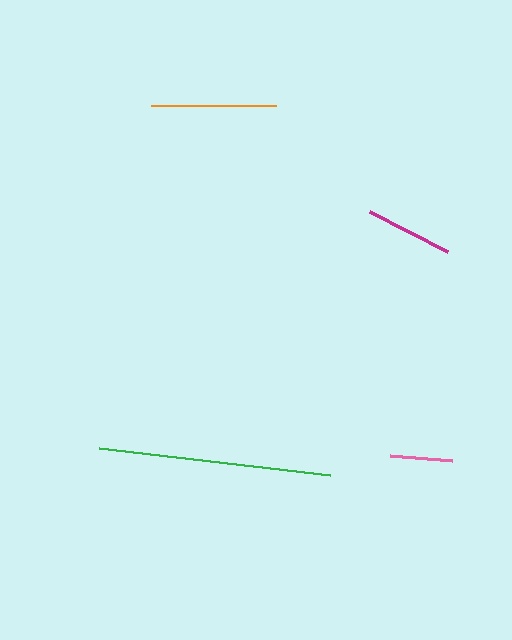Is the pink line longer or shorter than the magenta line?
The magenta line is longer than the pink line.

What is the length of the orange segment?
The orange segment is approximately 125 pixels long.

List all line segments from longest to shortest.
From longest to shortest: green, orange, magenta, pink.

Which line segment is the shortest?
The pink line is the shortest at approximately 62 pixels.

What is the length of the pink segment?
The pink segment is approximately 62 pixels long.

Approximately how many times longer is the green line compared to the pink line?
The green line is approximately 3.7 times the length of the pink line.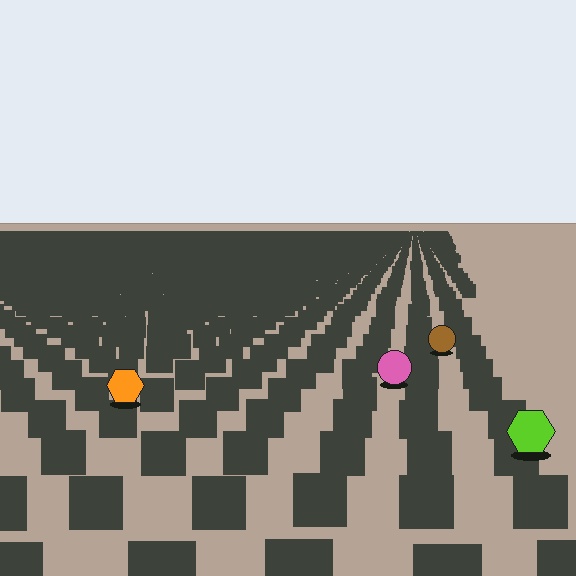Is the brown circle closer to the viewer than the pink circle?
No. The pink circle is closer — you can tell from the texture gradient: the ground texture is coarser near it.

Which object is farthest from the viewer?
The brown circle is farthest from the viewer. It appears smaller and the ground texture around it is denser.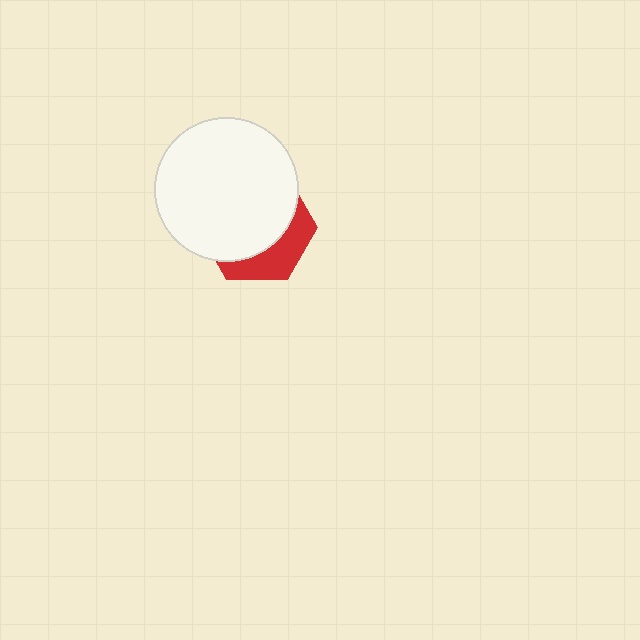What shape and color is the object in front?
The object in front is a white circle.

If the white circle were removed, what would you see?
You would see the complete red hexagon.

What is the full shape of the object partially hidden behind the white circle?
The partially hidden object is a red hexagon.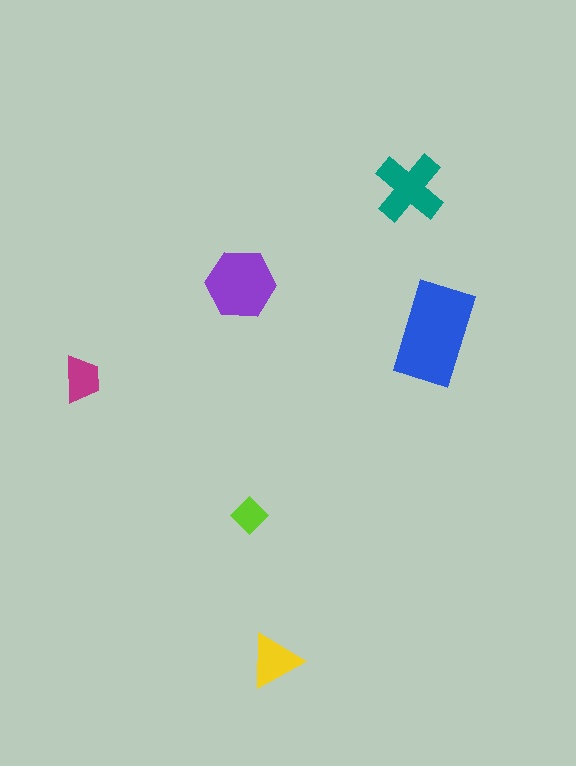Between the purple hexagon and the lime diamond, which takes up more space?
The purple hexagon.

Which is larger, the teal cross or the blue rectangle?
The blue rectangle.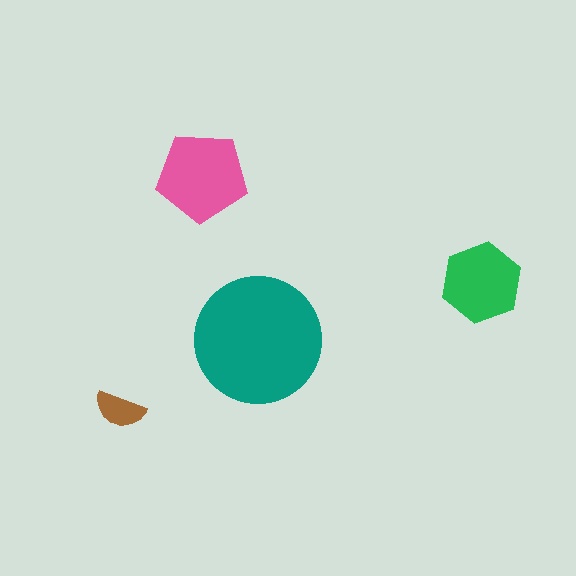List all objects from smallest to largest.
The brown semicircle, the green hexagon, the pink pentagon, the teal circle.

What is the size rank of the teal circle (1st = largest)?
1st.